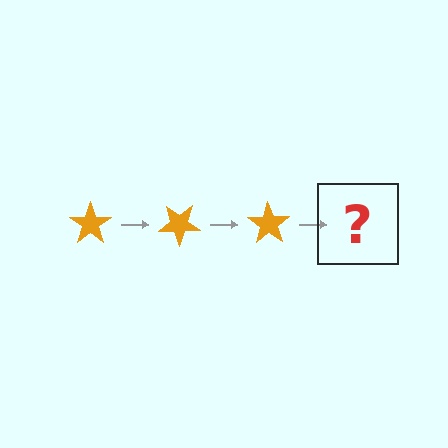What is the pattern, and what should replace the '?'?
The pattern is that the star rotates 35 degrees each step. The '?' should be an orange star rotated 105 degrees.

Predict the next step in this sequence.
The next step is an orange star rotated 105 degrees.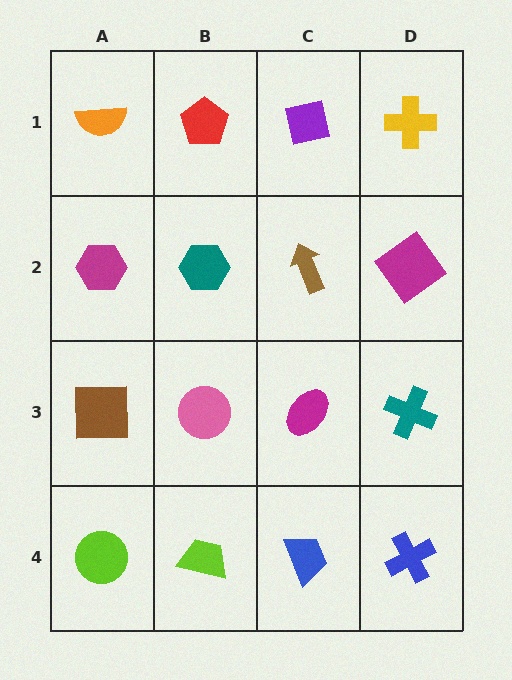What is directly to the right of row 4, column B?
A blue trapezoid.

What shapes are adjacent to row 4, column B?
A pink circle (row 3, column B), a lime circle (row 4, column A), a blue trapezoid (row 4, column C).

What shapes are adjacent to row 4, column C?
A magenta ellipse (row 3, column C), a lime trapezoid (row 4, column B), a blue cross (row 4, column D).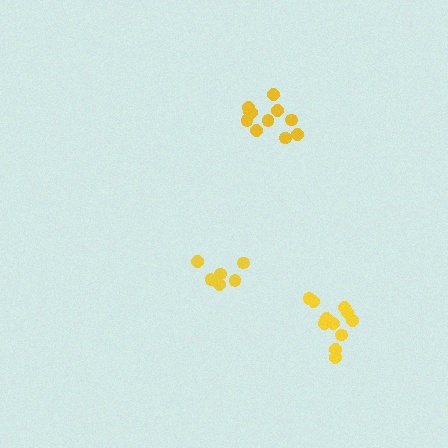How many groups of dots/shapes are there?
There are 3 groups.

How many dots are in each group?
Group 1: 6 dots, Group 2: 12 dots, Group 3: 11 dots (29 total).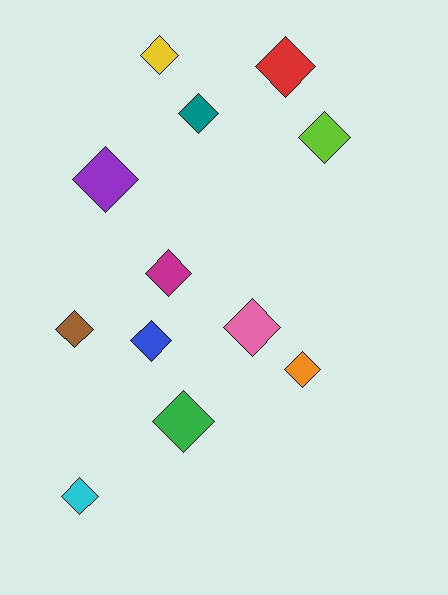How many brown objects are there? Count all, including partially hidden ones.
There is 1 brown object.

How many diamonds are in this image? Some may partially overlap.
There are 12 diamonds.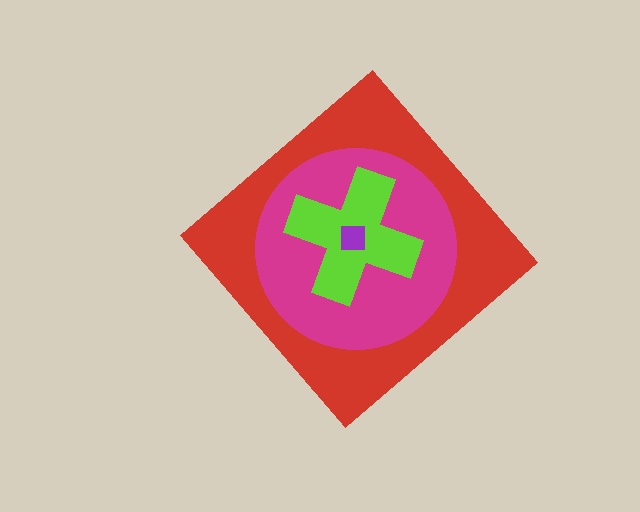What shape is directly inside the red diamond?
The magenta circle.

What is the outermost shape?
The red diamond.